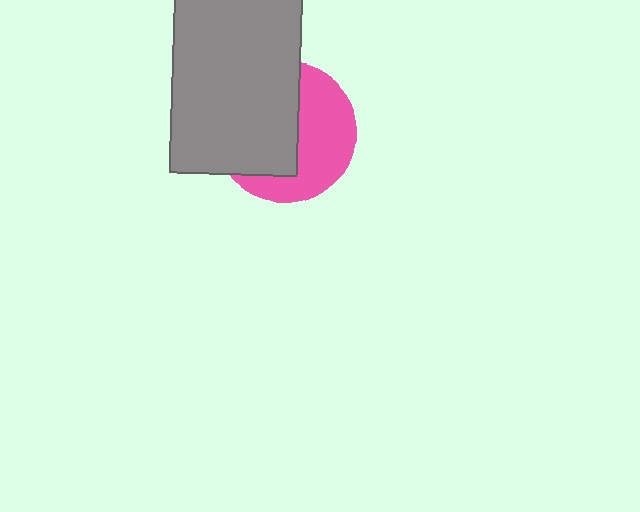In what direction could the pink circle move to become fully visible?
The pink circle could move right. That would shift it out from behind the gray rectangle entirely.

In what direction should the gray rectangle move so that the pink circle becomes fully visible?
The gray rectangle should move left. That is the shortest direction to clear the overlap and leave the pink circle fully visible.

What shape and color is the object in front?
The object in front is a gray rectangle.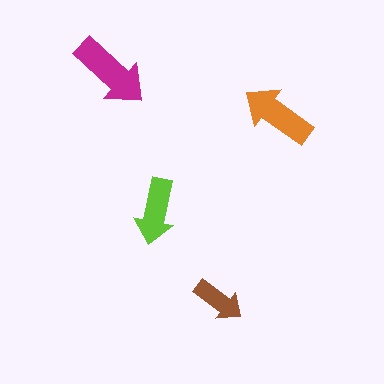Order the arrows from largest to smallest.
the magenta one, the orange one, the lime one, the brown one.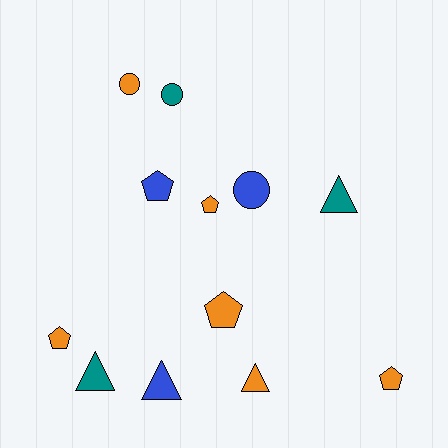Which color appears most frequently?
Orange, with 6 objects.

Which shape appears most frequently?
Pentagon, with 5 objects.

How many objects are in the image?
There are 12 objects.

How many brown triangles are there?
There are no brown triangles.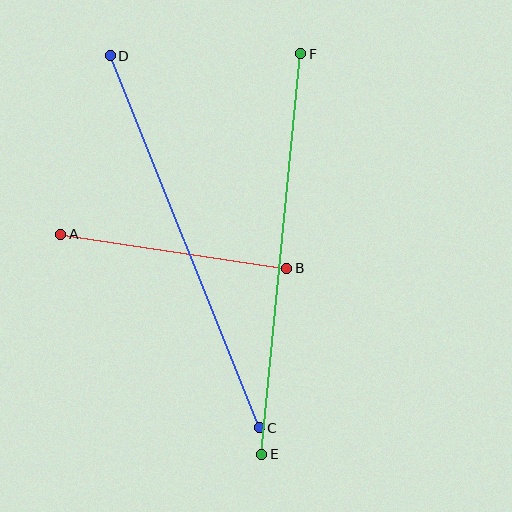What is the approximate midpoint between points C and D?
The midpoint is at approximately (185, 242) pixels.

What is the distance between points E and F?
The distance is approximately 402 pixels.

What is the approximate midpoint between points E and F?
The midpoint is at approximately (281, 254) pixels.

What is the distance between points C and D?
The distance is approximately 401 pixels.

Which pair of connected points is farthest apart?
Points E and F are farthest apart.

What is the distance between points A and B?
The distance is approximately 229 pixels.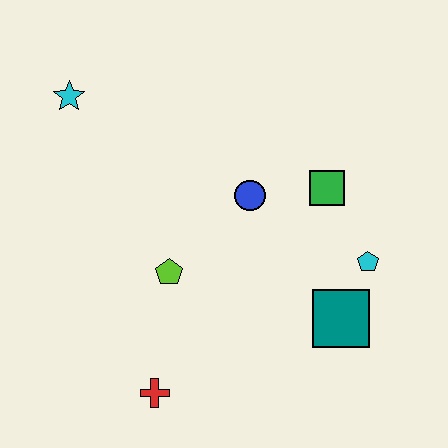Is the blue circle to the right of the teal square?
No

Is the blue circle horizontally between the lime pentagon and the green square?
Yes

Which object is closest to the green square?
The blue circle is closest to the green square.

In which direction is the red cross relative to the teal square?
The red cross is to the left of the teal square.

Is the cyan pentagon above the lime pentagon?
Yes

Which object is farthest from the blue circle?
The red cross is farthest from the blue circle.